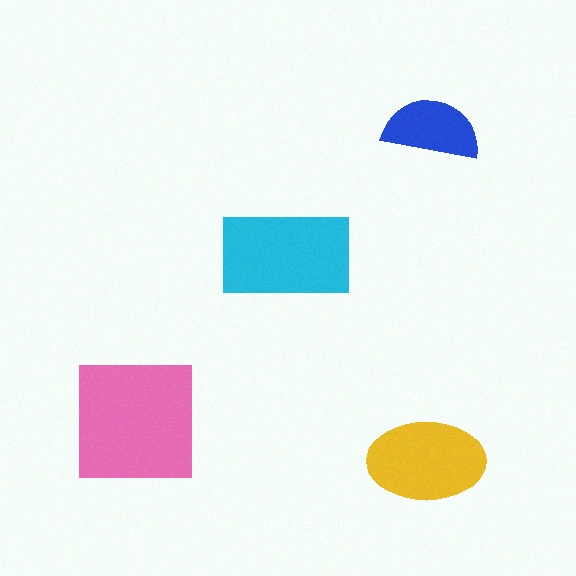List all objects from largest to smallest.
The pink square, the cyan rectangle, the yellow ellipse, the blue semicircle.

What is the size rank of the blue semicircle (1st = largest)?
4th.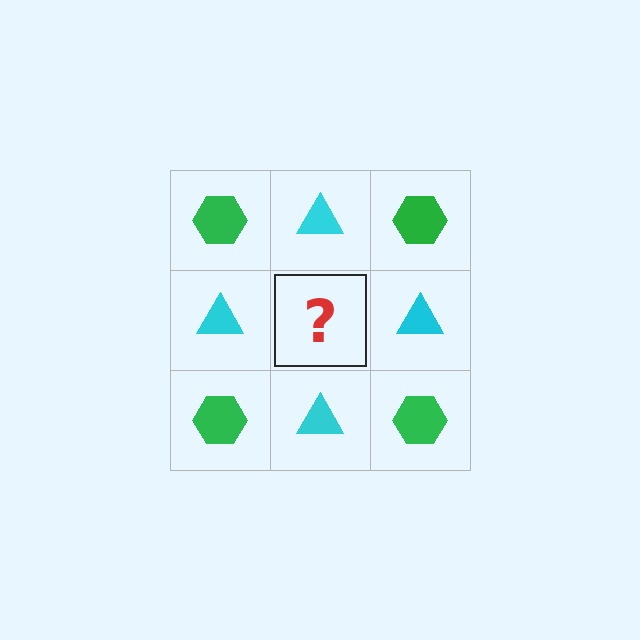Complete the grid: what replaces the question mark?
The question mark should be replaced with a green hexagon.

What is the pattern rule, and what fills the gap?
The rule is that it alternates green hexagon and cyan triangle in a checkerboard pattern. The gap should be filled with a green hexagon.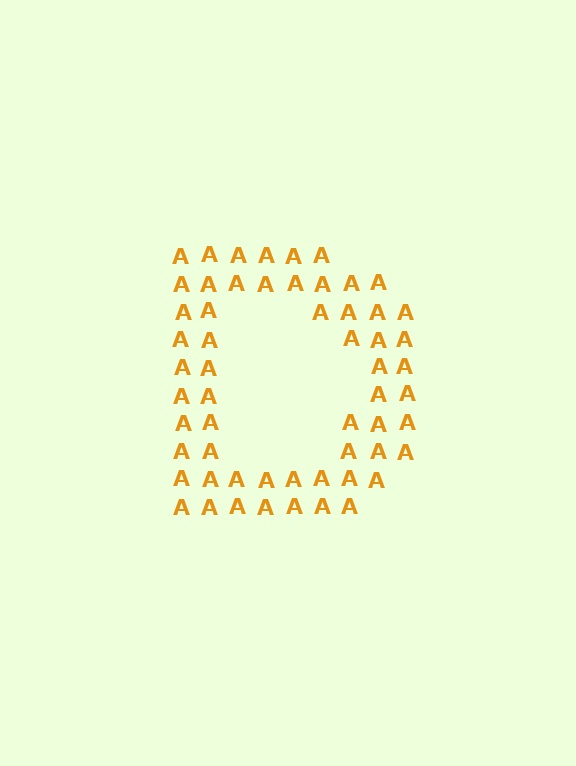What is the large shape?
The large shape is the letter D.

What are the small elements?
The small elements are letter A's.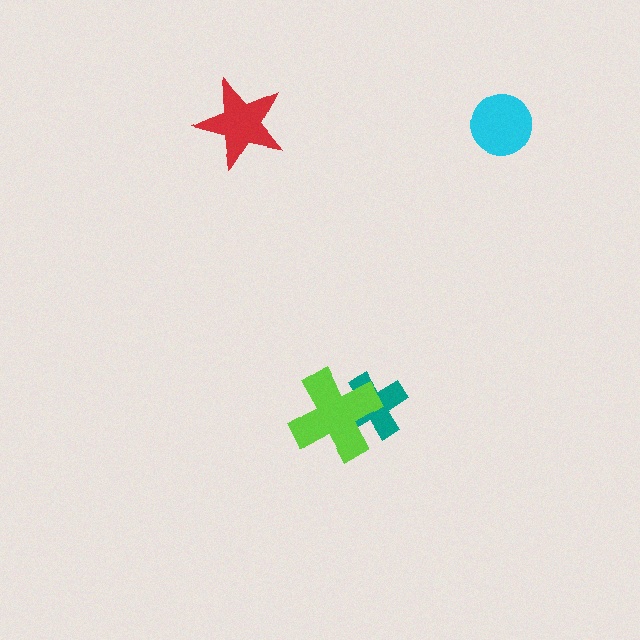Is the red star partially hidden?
No, no other shape covers it.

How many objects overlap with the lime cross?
1 object overlaps with the lime cross.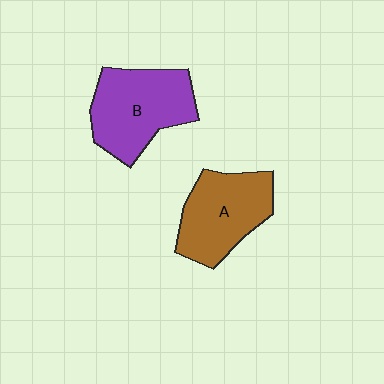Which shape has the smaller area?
Shape A (brown).